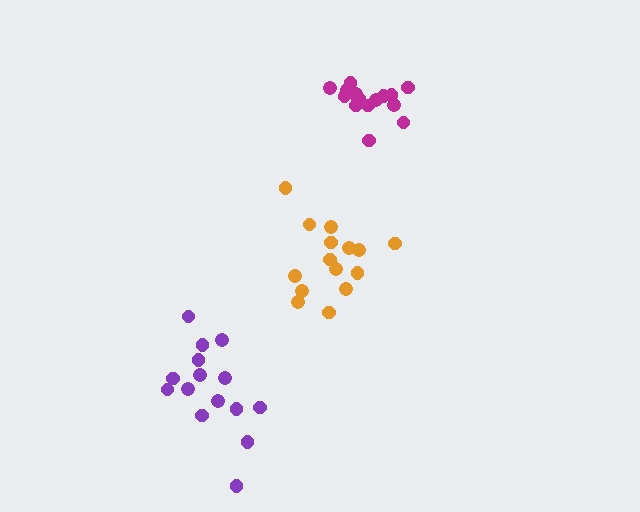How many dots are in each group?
Group 1: 17 dots, Group 2: 15 dots, Group 3: 15 dots (47 total).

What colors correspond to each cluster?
The clusters are colored: magenta, purple, orange.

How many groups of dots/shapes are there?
There are 3 groups.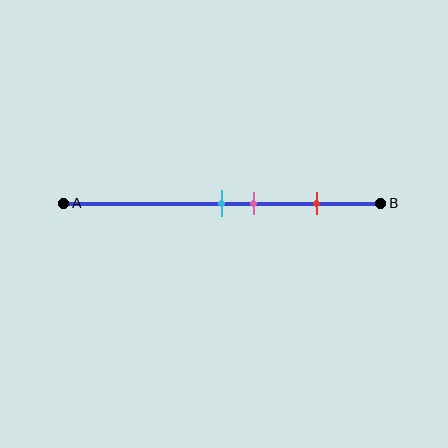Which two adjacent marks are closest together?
The cyan and pink marks are the closest adjacent pair.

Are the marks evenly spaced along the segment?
No, the marks are not evenly spaced.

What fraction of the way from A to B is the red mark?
The red mark is approximately 80% (0.8) of the way from A to B.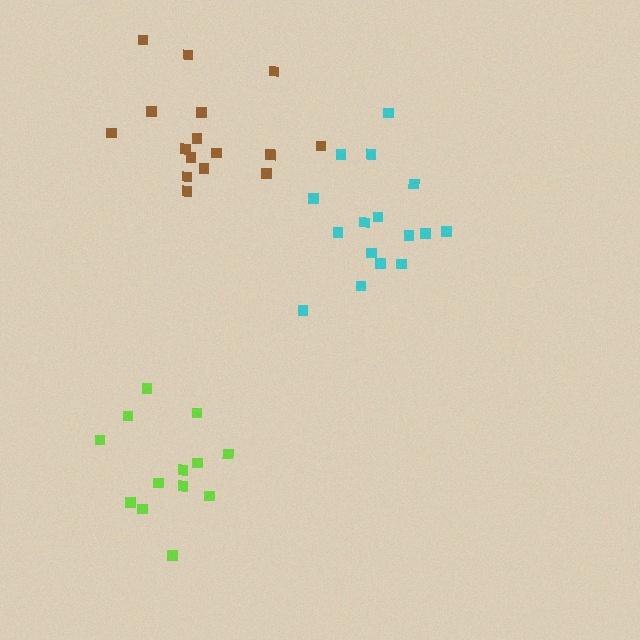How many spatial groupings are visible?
There are 3 spatial groupings.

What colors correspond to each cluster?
The clusters are colored: cyan, lime, brown.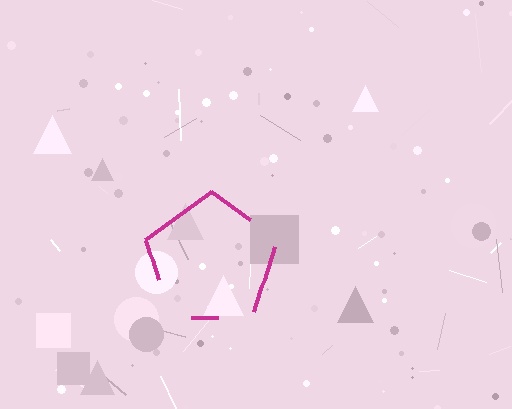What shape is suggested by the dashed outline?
The dashed outline suggests a pentagon.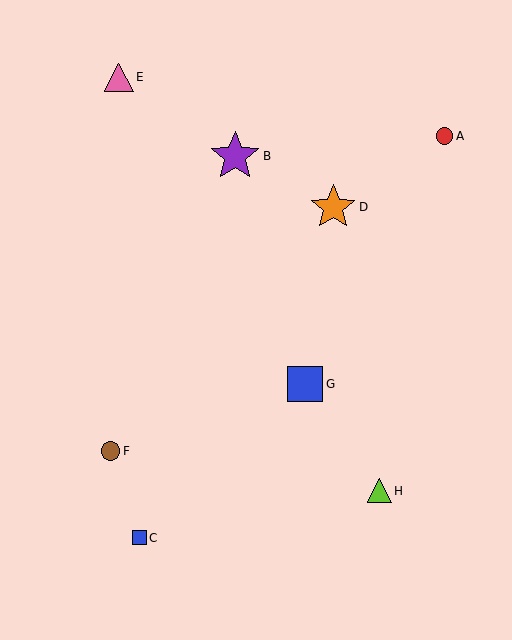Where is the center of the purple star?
The center of the purple star is at (235, 156).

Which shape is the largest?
The purple star (labeled B) is the largest.